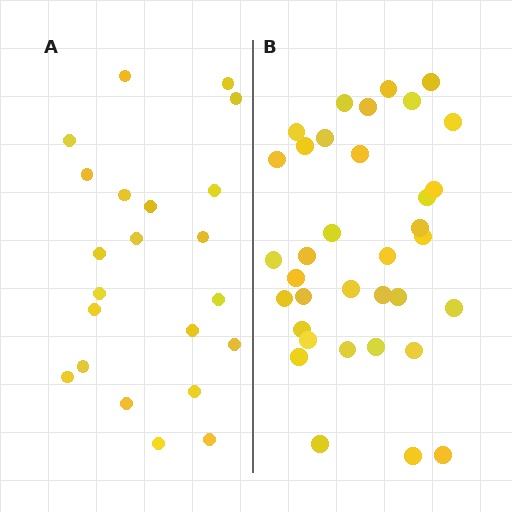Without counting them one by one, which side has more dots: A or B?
Region B (the right region) has more dots.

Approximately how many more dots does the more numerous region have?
Region B has approximately 15 more dots than region A.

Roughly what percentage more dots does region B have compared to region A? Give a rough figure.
About 60% more.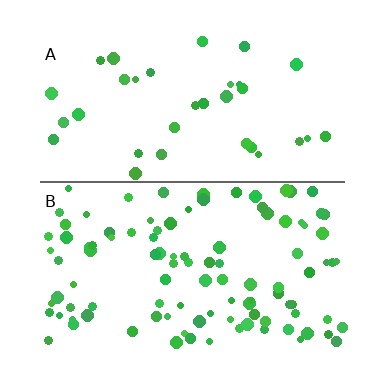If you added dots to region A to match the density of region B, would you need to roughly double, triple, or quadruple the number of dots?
Approximately triple.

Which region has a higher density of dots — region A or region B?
B (the bottom).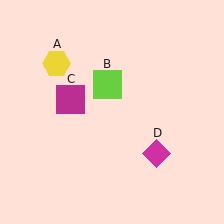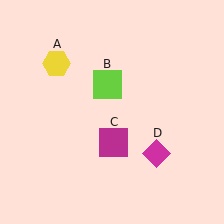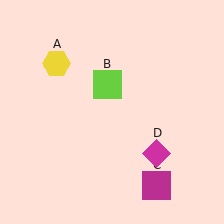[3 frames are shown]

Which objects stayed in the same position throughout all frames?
Yellow hexagon (object A) and lime square (object B) and magenta diamond (object D) remained stationary.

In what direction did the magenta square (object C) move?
The magenta square (object C) moved down and to the right.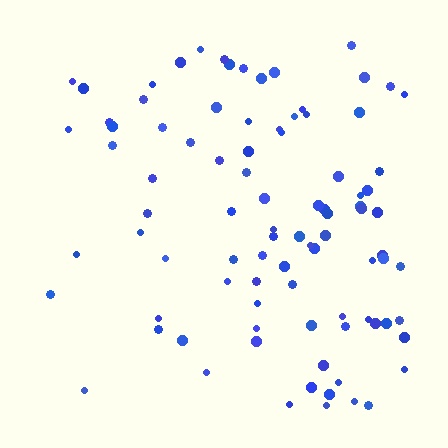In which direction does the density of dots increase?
From left to right, with the right side densest.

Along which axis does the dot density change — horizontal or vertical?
Horizontal.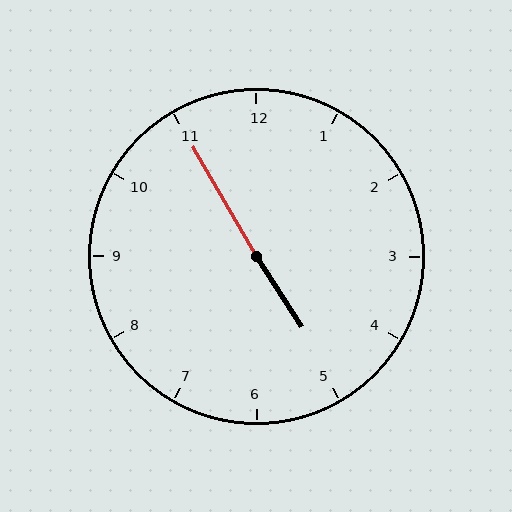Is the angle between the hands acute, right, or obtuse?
It is obtuse.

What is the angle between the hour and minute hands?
Approximately 178 degrees.